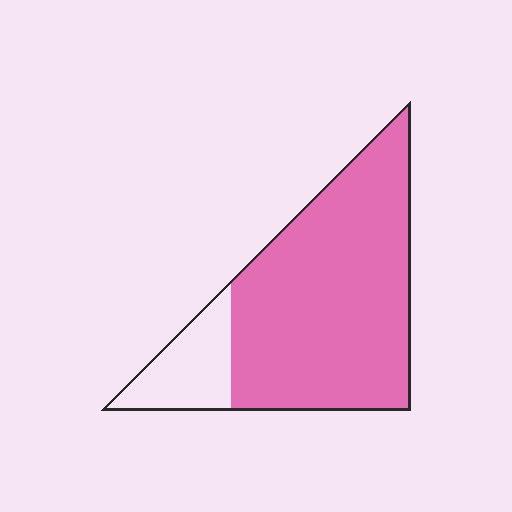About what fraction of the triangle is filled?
About five sixths (5/6).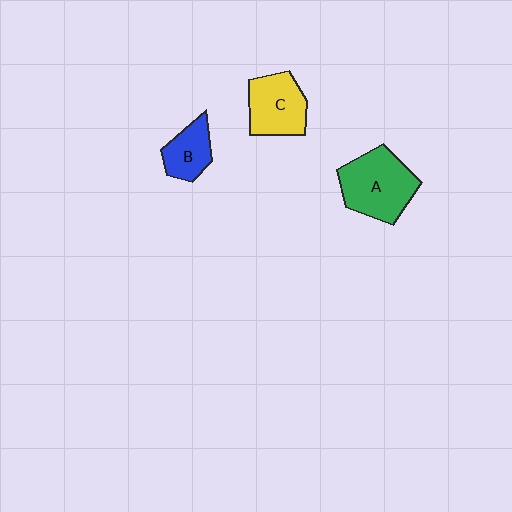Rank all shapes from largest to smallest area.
From largest to smallest: A (green), C (yellow), B (blue).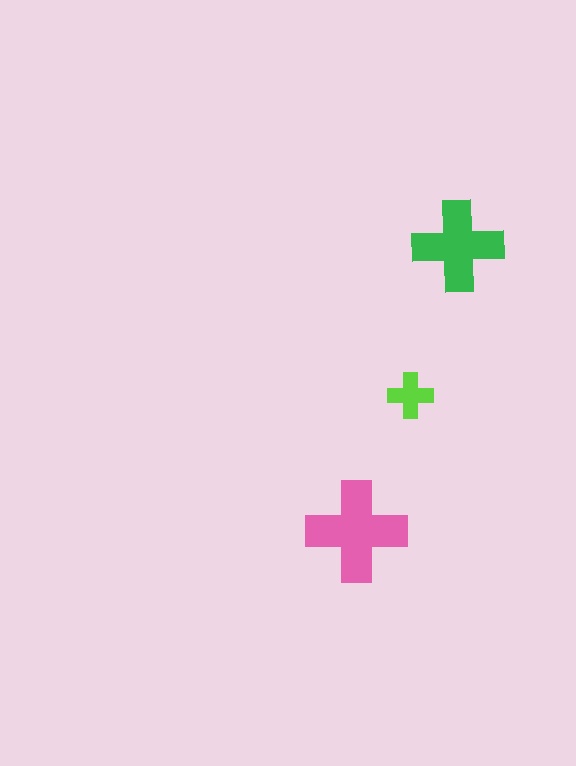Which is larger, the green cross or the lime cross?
The green one.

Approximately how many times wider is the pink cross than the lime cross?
About 2 times wider.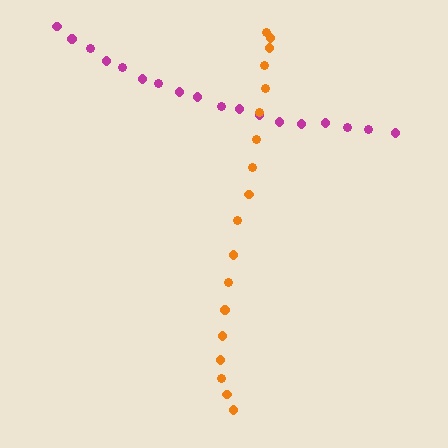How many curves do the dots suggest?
There are 2 distinct paths.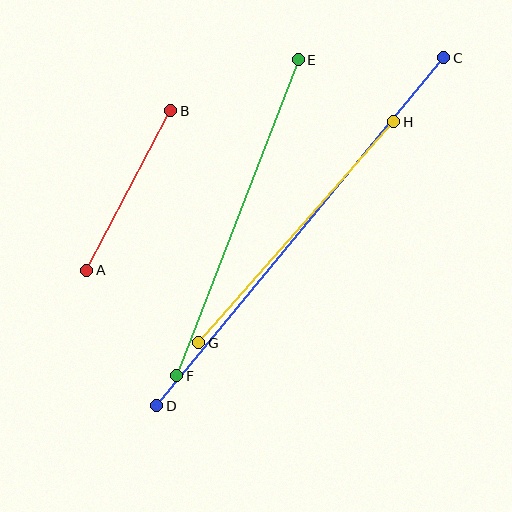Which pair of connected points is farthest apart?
Points C and D are farthest apart.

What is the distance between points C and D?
The distance is approximately 451 pixels.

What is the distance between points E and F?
The distance is approximately 339 pixels.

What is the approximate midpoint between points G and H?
The midpoint is at approximately (296, 232) pixels.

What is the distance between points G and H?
The distance is approximately 295 pixels.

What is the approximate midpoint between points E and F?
The midpoint is at approximately (237, 218) pixels.